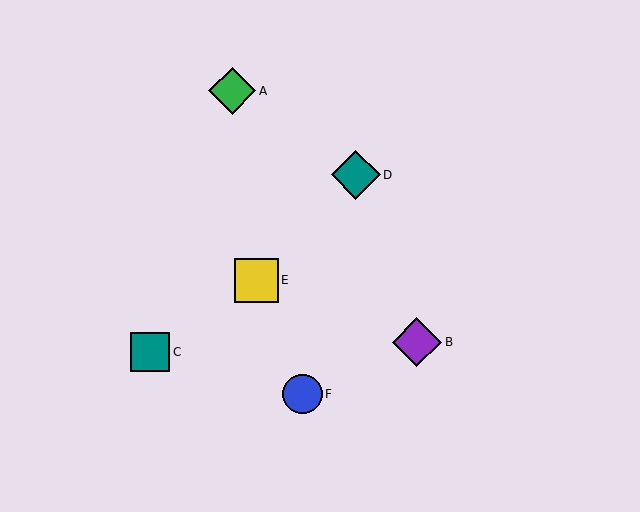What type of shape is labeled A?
Shape A is a green diamond.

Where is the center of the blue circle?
The center of the blue circle is at (302, 394).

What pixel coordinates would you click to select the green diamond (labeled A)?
Click at (232, 91) to select the green diamond A.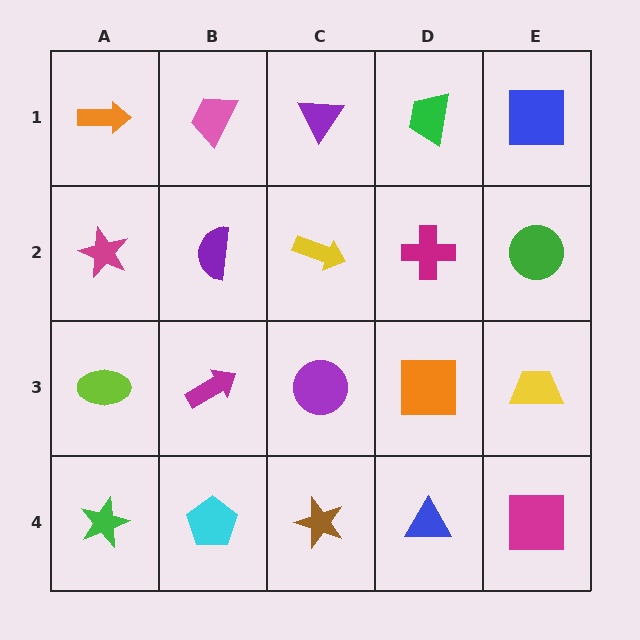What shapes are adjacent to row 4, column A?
A lime ellipse (row 3, column A), a cyan pentagon (row 4, column B).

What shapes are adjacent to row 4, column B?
A magenta arrow (row 3, column B), a green star (row 4, column A), a brown star (row 4, column C).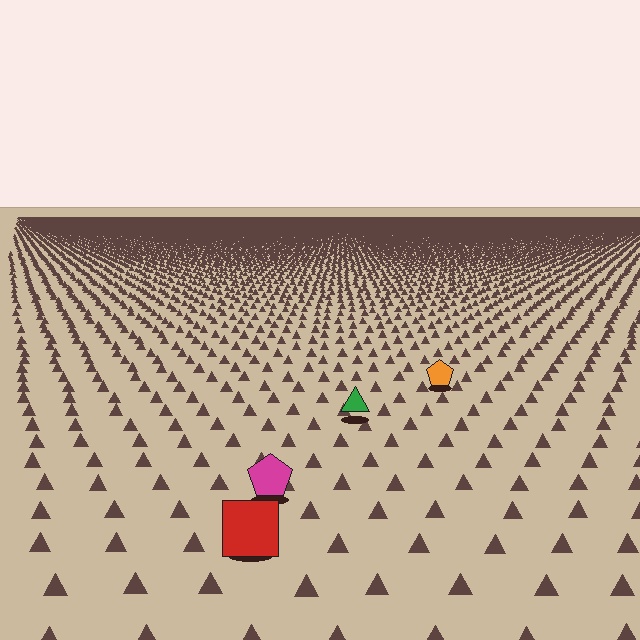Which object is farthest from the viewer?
The orange pentagon is farthest from the viewer. It appears smaller and the ground texture around it is denser.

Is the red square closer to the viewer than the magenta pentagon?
Yes. The red square is closer — you can tell from the texture gradient: the ground texture is coarser near it.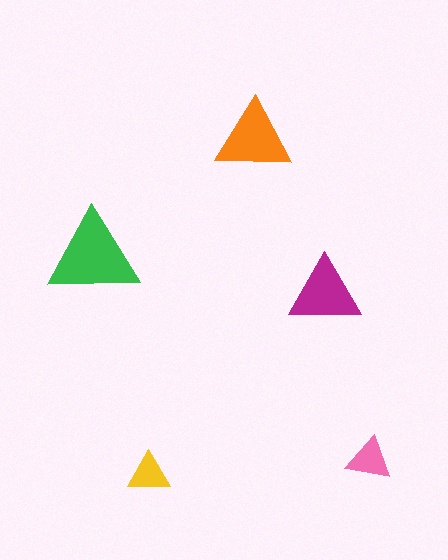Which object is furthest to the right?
The pink triangle is rightmost.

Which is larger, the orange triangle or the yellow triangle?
The orange one.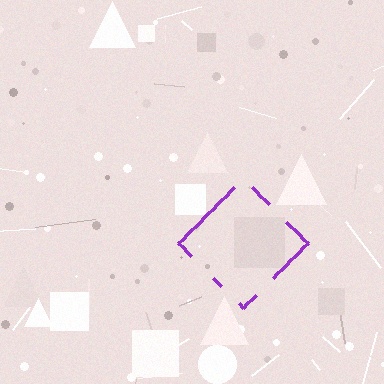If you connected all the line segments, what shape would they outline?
They would outline a diamond.